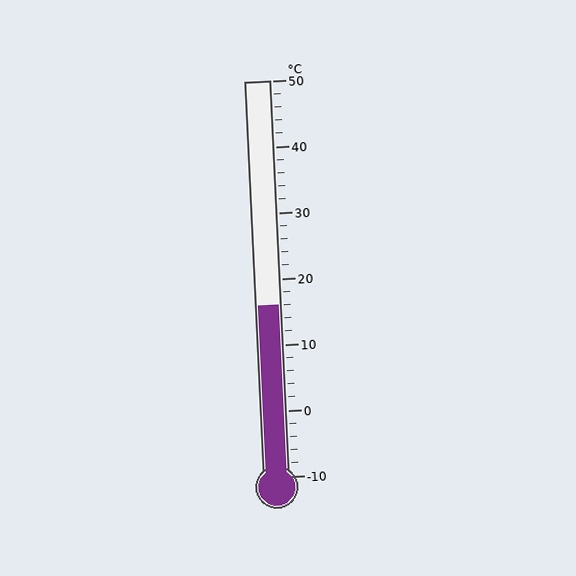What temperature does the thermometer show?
The thermometer shows approximately 16°C.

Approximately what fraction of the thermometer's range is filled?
The thermometer is filled to approximately 45% of its range.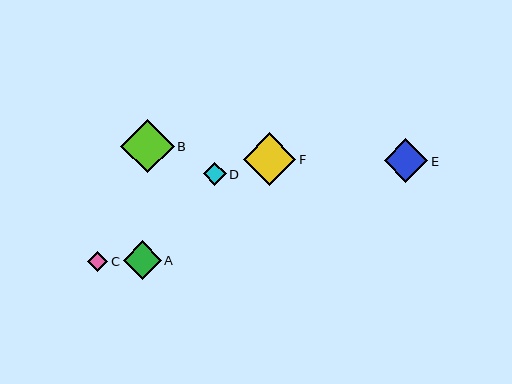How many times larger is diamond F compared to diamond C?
Diamond F is approximately 2.5 times the size of diamond C.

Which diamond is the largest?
Diamond B is the largest with a size of approximately 53 pixels.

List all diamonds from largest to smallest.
From largest to smallest: B, F, E, A, D, C.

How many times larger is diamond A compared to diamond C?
Diamond A is approximately 1.8 times the size of diamond C.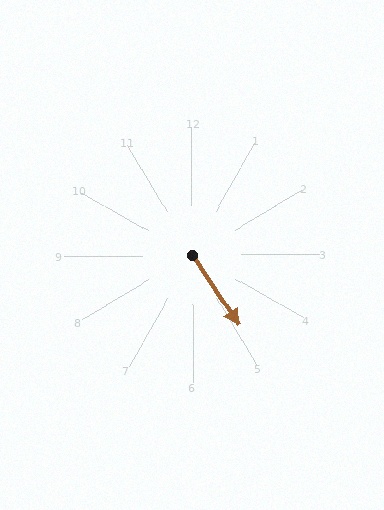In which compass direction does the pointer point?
Southeast.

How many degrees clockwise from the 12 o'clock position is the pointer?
Approximately 147 degrees.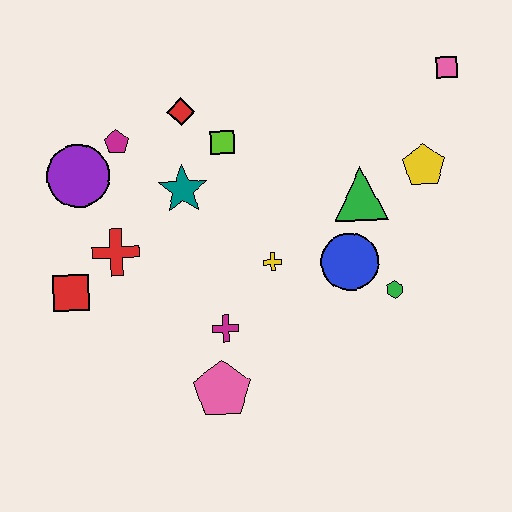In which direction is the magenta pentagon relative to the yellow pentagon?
The magenta pentagon is to the left of the yellow pentagon.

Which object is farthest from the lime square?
The pink pentagon is farthest from the lime square.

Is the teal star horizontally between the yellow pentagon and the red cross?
Yes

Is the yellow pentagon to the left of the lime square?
No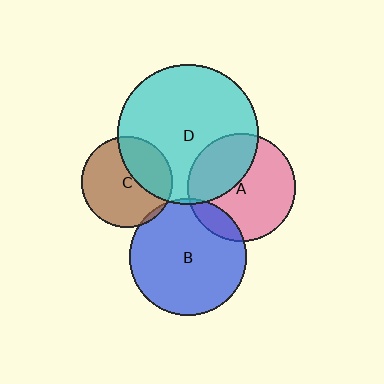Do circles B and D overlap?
Yes.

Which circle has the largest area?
Circle D (cyan).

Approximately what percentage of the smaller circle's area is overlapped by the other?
Approximately 5%.